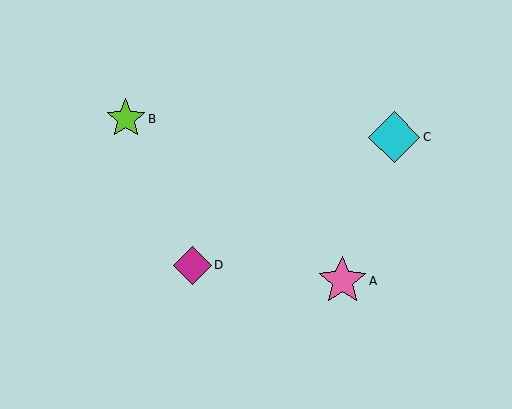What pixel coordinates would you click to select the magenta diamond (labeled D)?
Click at (192, 265) to select the magenta diamond D.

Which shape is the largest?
The cyan diamond (labeled C) is the largest.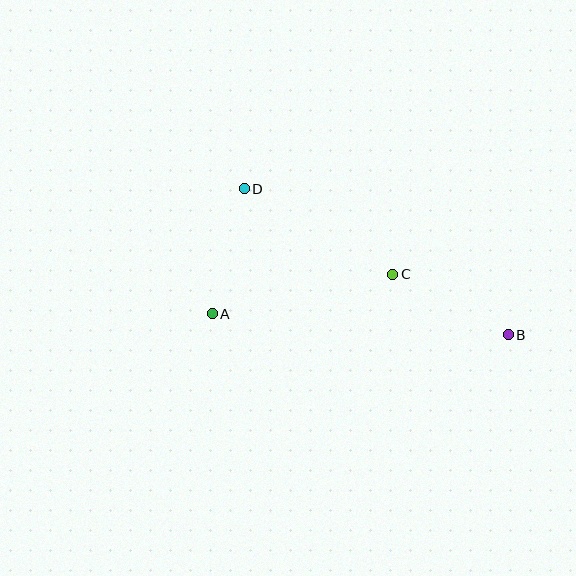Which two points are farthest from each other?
Points B and D are farthest from each other.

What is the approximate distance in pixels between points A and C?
The distance between A and C is approximately 185 pixels.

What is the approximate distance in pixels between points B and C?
The distance between B and C is approximately 130 pixels.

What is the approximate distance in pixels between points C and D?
The distance between C and D is approximately 171 pixels.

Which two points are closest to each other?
Points A and D are closest to each other.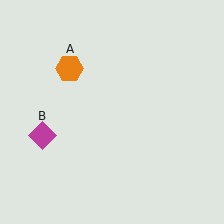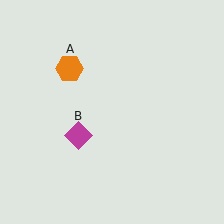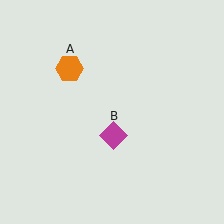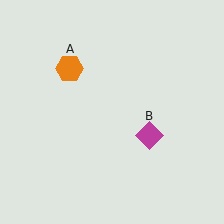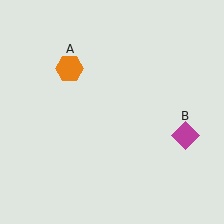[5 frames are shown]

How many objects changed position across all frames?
1 object changed position: magenta diamond (object B).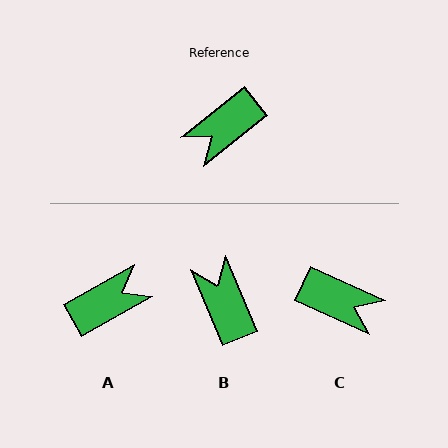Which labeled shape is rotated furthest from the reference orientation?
A, about 170 degrees away.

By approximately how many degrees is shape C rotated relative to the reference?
Approximately 117 degrees counter-clockwise.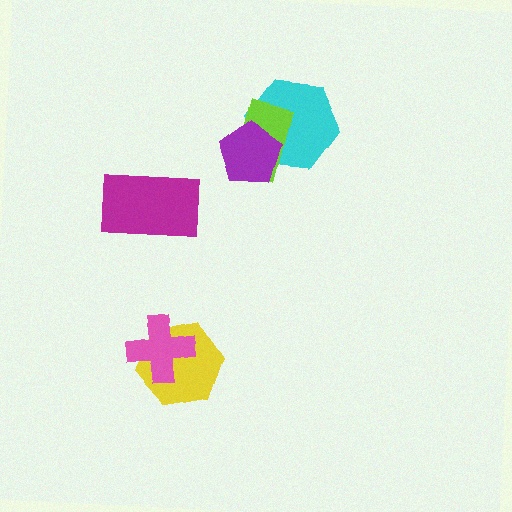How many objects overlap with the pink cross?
1 object overlaps with the pink cross.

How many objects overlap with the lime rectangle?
2 objects overlap with the lime rectangle.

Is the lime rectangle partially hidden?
Yes, it is partially covered by another shape.